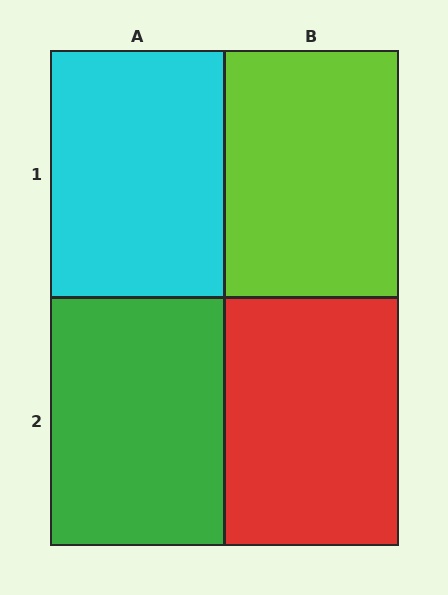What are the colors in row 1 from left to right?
Cyan, lime.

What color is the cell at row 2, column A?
Green.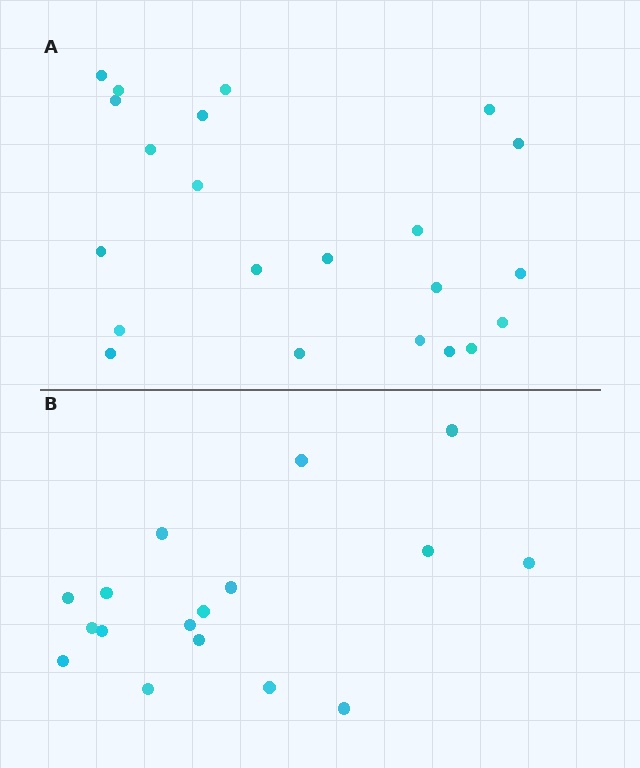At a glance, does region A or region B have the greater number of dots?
Region A (the top region) has more dots.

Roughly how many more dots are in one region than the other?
Region A has about 5 more dots than region B.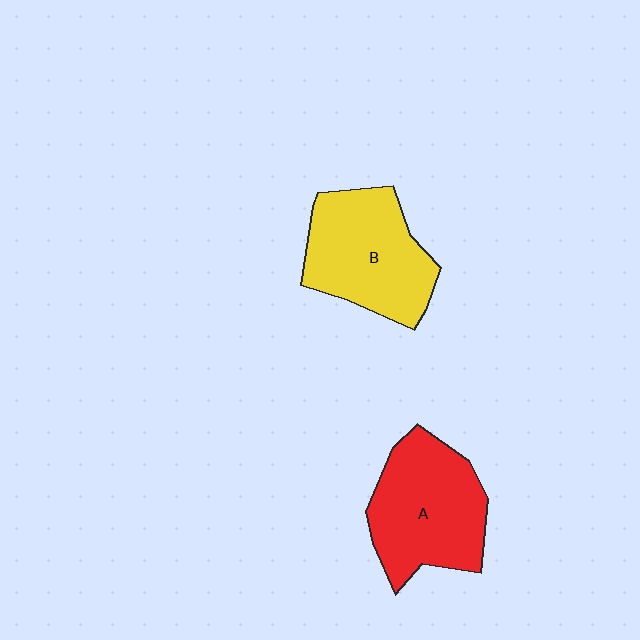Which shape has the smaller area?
Shape B (yellow).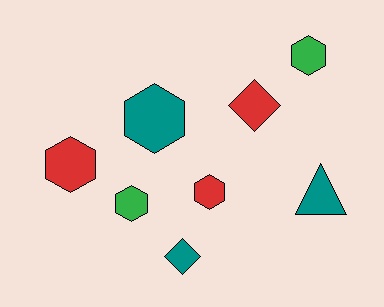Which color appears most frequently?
Red, with 3 objects.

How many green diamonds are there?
There are no green diamonds.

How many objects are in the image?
There are 8 objects.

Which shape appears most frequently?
Hexagon, with 5 objects.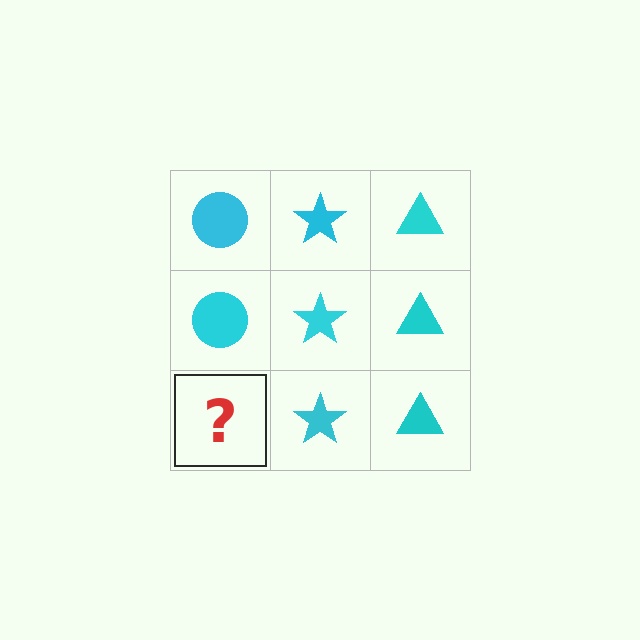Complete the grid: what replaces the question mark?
The question mark should be replaced with a cyan circle.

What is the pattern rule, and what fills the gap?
The rule is that each column has a consistent shape. The gap should be filled with a cyan circle.